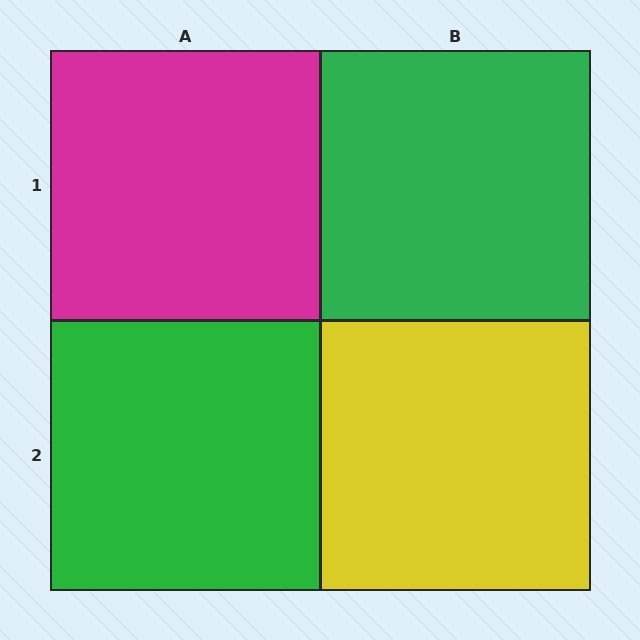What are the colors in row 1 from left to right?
Magenta, green.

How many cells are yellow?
1 cell is yellow.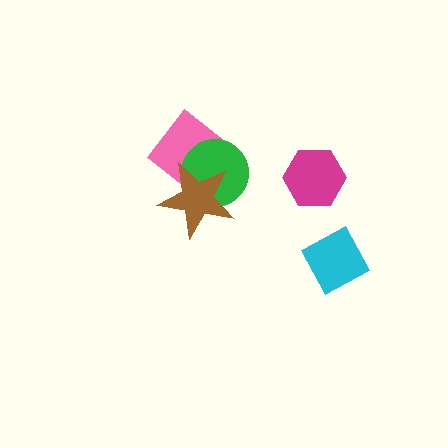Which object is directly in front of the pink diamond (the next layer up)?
The green circle is directly in front of the pink diamond.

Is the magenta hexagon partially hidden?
No, no other shape covers it.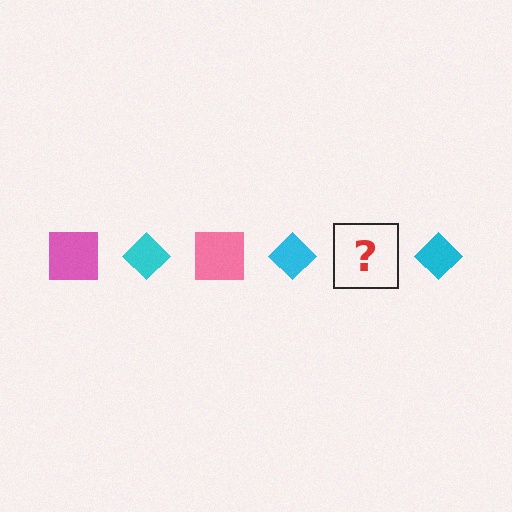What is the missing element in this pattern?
The missing element is a pink square.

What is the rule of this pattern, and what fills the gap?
The rule is that the pattern alternates between pink square and cyan diamond. The gap should be filled with a pink square.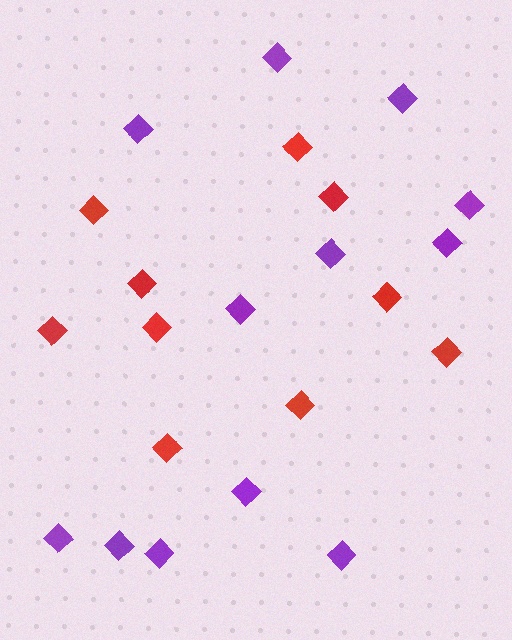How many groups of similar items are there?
There are 2 groups: one group of purple diamonds (12) and one group of red diamonds (10).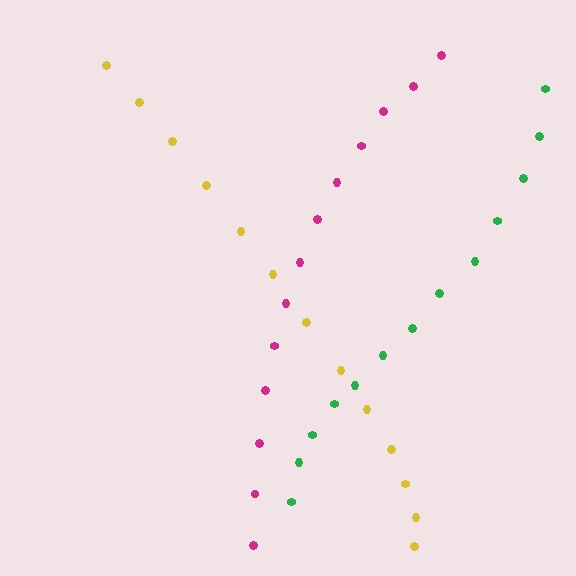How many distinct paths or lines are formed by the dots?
There are 3 distinct paths.